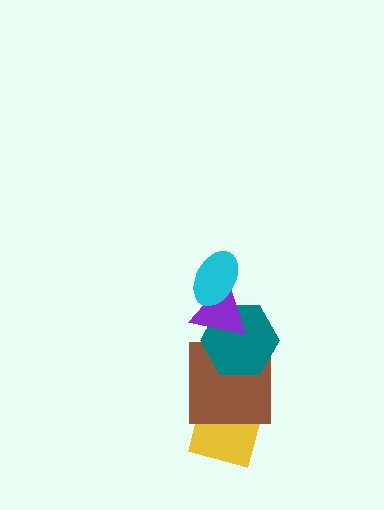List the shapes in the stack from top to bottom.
From top to bottom: the cyan ellipse, the purple triangle, the teal hexagon, the brown square, the yellow square.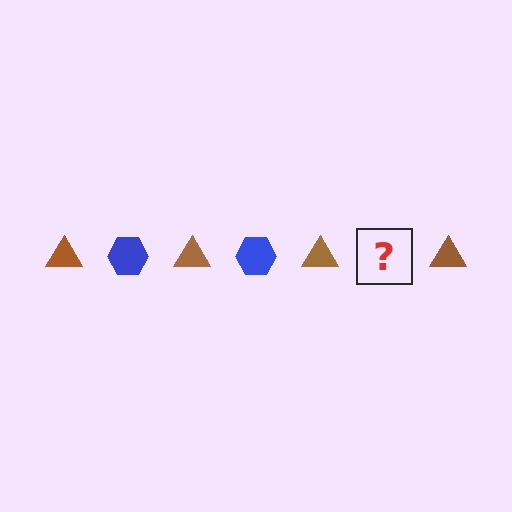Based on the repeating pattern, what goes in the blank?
The blank should be a blue hexagon.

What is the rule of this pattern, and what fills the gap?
The rule is that the pattern alternates between brown triangle and blue hexagon. The gap should be filled with a blue hexagon.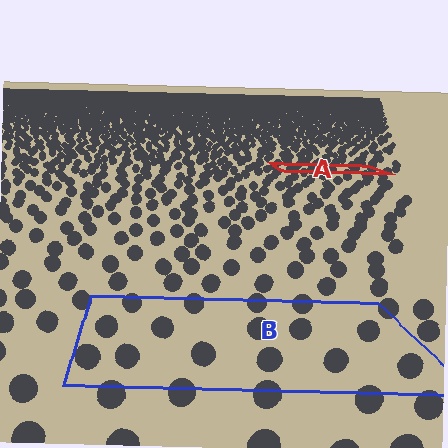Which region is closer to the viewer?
Region B is closer. The texture elements there are larger and more spread out.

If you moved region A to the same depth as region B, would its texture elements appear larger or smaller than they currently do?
They would appear larger. At a closer depth, the same texture elements are projected at a bigger on-screen size.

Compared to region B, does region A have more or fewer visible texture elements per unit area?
Region A has more texture elements per unit area — they are packed more densely because it is farther away.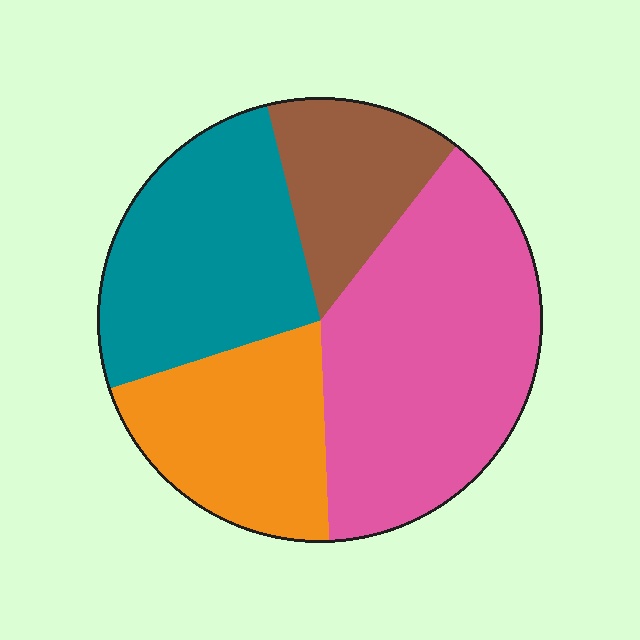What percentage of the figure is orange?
Orange takes up about one fifth (1/5) of the figure.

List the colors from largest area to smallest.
From largest to smallest: pink, teal, orange, brown.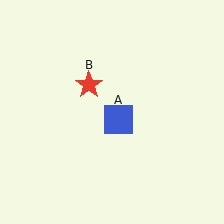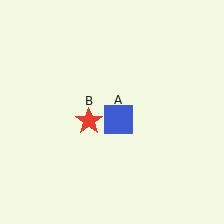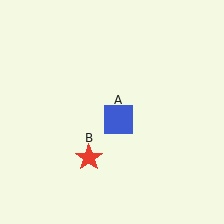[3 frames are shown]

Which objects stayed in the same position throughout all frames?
Blue square (object A) remained stationary.